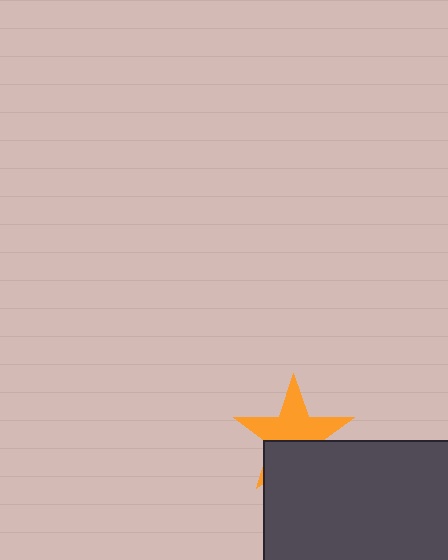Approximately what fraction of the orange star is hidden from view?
Roughly 42% of the orange star is hidden behind the dark gray rectangle.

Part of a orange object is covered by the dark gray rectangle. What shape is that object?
It is a star.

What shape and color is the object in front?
The object in front is a dark gray rectangle.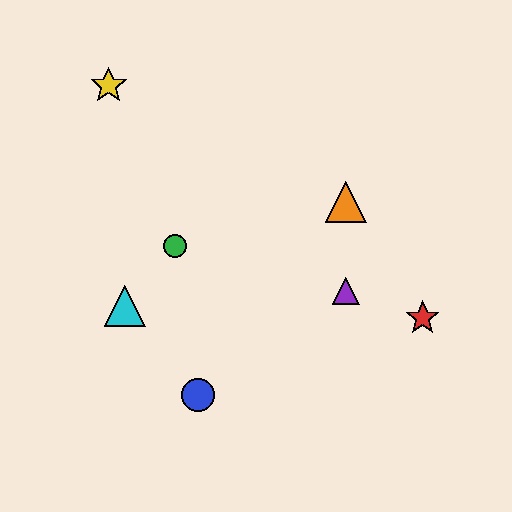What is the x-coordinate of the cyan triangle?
The cyan triangle is at x≈125.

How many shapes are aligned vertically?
2 shapes (the purple triangle, the orange triangle) are aligned vertically.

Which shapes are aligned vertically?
The purple triangle, the orange triangle are aligned vertically.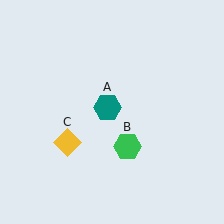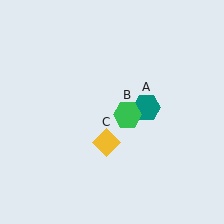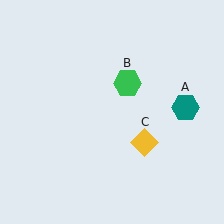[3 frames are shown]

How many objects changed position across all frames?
3 objects changed position: teal hexagon (object A), green hexagon (object B), yellow diamond (object C).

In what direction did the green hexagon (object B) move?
The green hexagon (object B) moved up.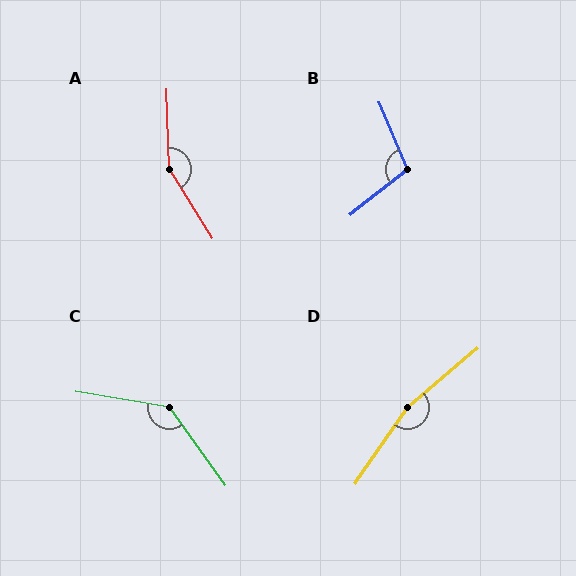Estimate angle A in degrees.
Approximately 150 degrees.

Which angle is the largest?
D, at approximately 165 degrees.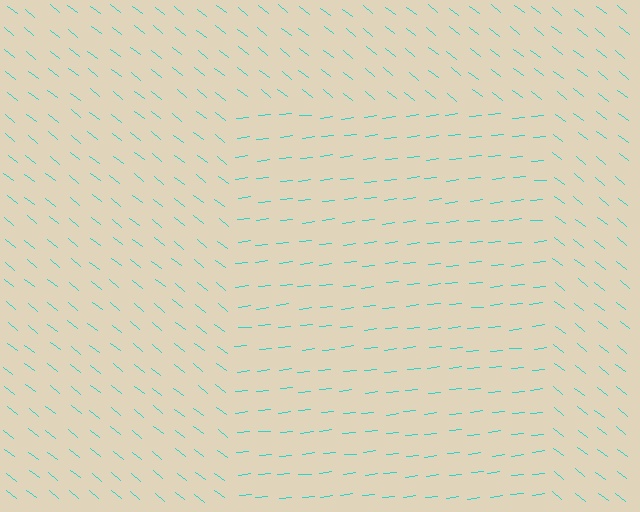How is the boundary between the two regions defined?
The boundary is defined purely by a change in line orientation (approximately 45 degrees difference). All lines are the same color and thickness.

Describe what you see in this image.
The image is filled with small cyan line segments. A rectangle region in the image has lines oriented differently from the surrounding lines, creating a visible texture boundary.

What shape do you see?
I see a rectangle.